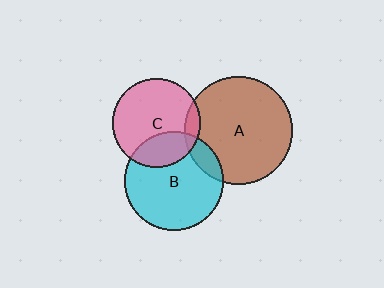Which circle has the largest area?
Circle A (brown).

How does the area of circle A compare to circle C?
Approximately 1.5 times.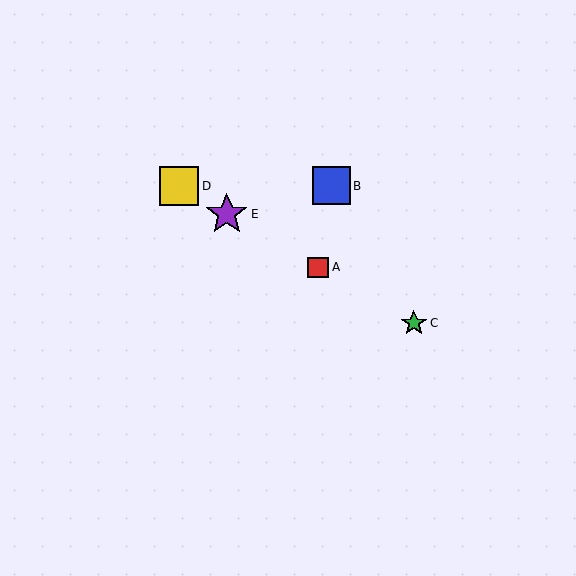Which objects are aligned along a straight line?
Objects A, C, D, E are aligned along a straight line.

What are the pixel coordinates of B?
Object B is at (331, 186).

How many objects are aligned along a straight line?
4 objects (A, C, D, E) are aligned along a straight line.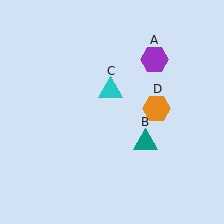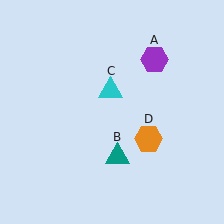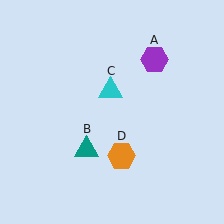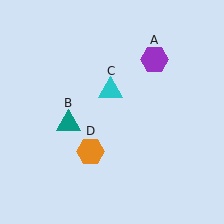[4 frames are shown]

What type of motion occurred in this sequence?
The teal triangle (object B), orange hexagon (object D) rotated clockwise around the center of the scene.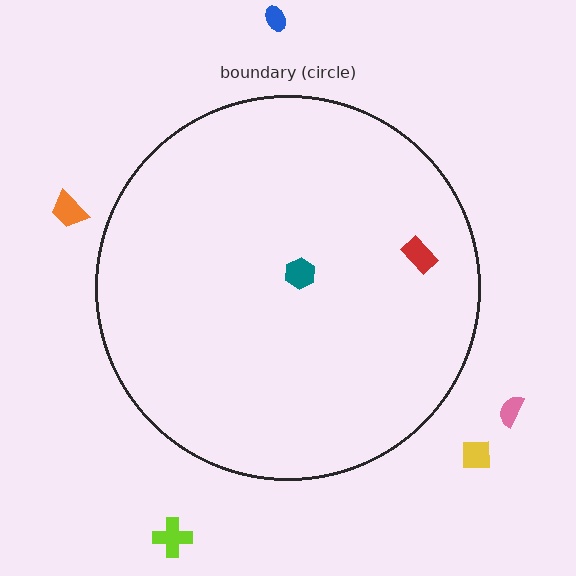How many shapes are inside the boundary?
2 inside, 5 outside.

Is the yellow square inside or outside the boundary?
Outside.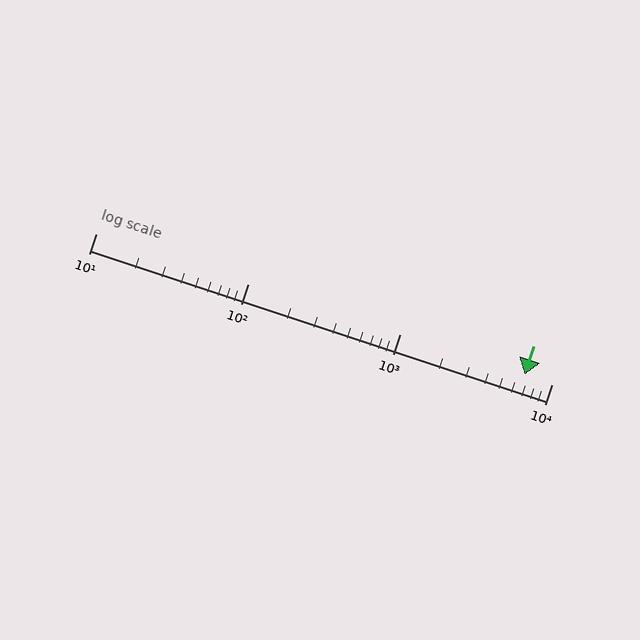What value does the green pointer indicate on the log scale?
The pointer indicates approximately 6600.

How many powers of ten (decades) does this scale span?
The scale spans 3 decades, from 10 to 10000.